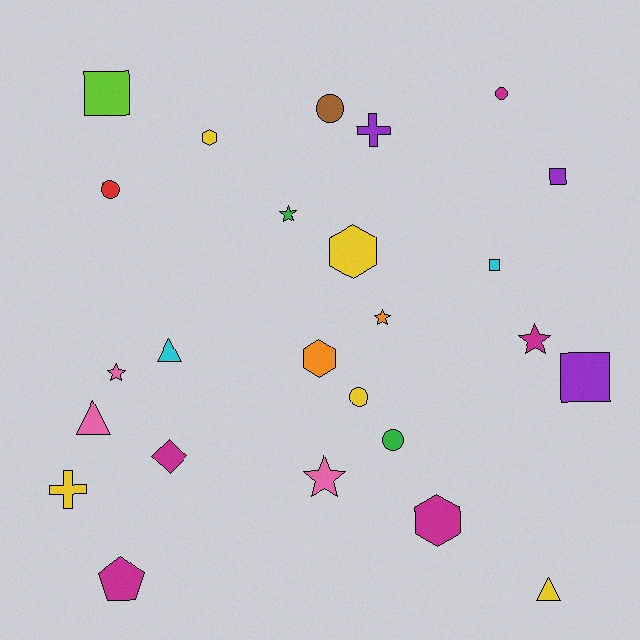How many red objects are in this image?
There is 1 red object.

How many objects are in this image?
There are 25 objects.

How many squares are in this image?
There are 4 squares.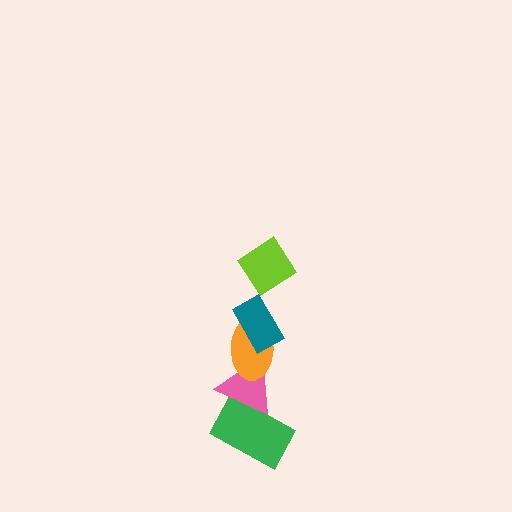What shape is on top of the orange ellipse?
The teal rectangle is on top of the orange ellipse.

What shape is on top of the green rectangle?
The pink triangle is on top of the green rectangle.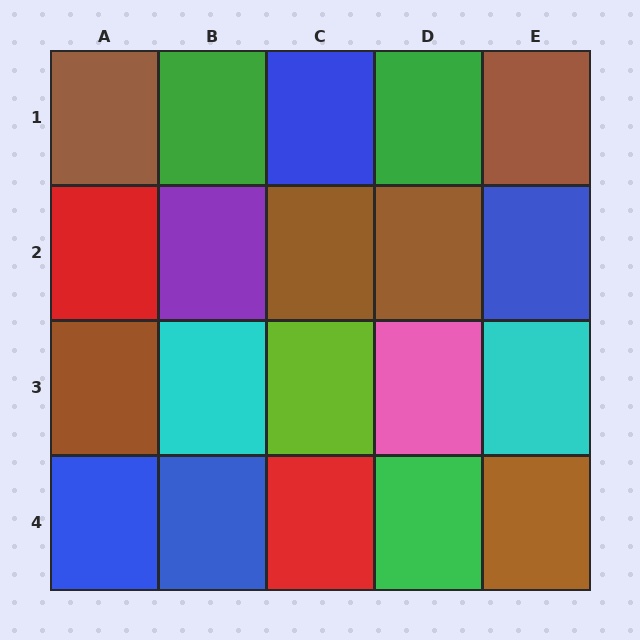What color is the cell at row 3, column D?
Pink.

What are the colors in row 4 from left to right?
Blue, blue, red, green, brown.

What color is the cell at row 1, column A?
Brown.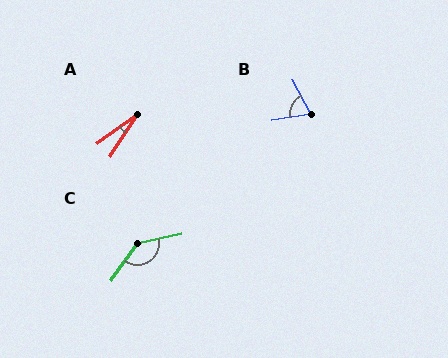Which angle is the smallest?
A, at approximately 22 degrees.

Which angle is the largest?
C, at approximately 138 degrees.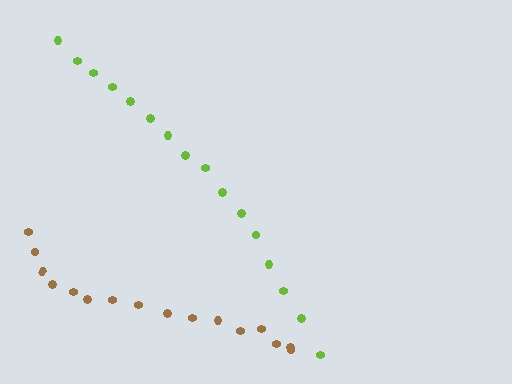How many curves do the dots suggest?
There are 2 distinct paths.